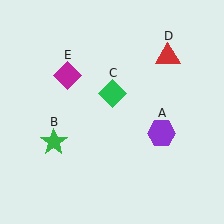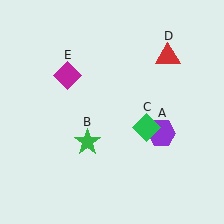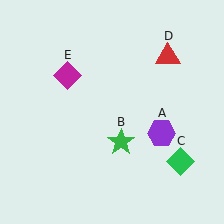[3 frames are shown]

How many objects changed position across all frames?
2 objects changed position: green star (object B), green diamond (object C).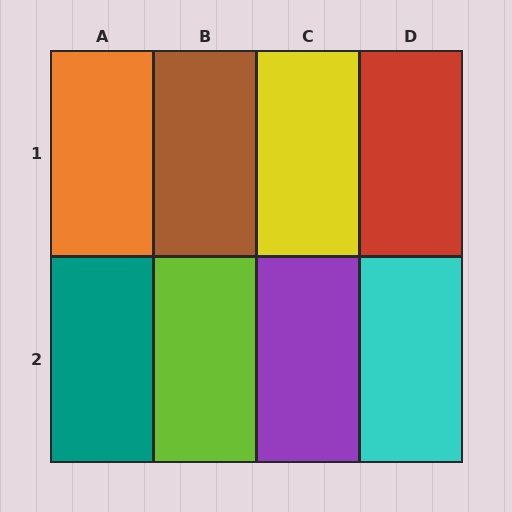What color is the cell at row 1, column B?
Brown.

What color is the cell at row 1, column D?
Red.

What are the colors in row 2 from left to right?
Teal, lime, purple, cyan.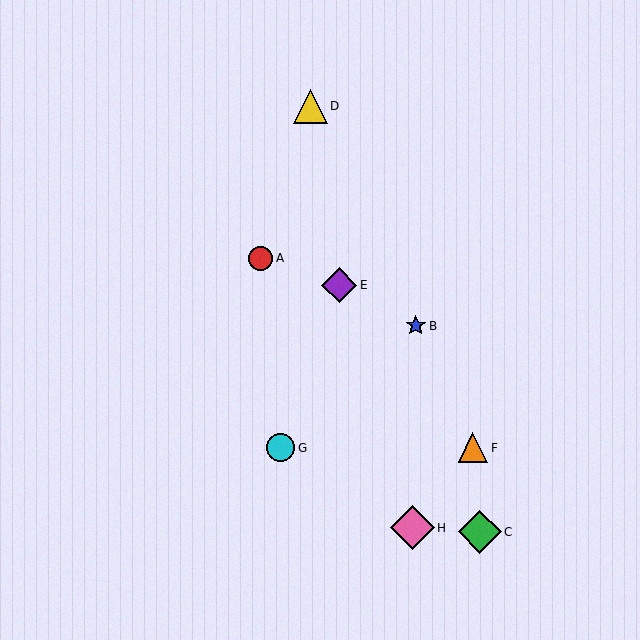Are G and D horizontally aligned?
No, G is at y≈448 and D is at y≈106.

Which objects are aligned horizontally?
Objects F, G are aligned horizontally.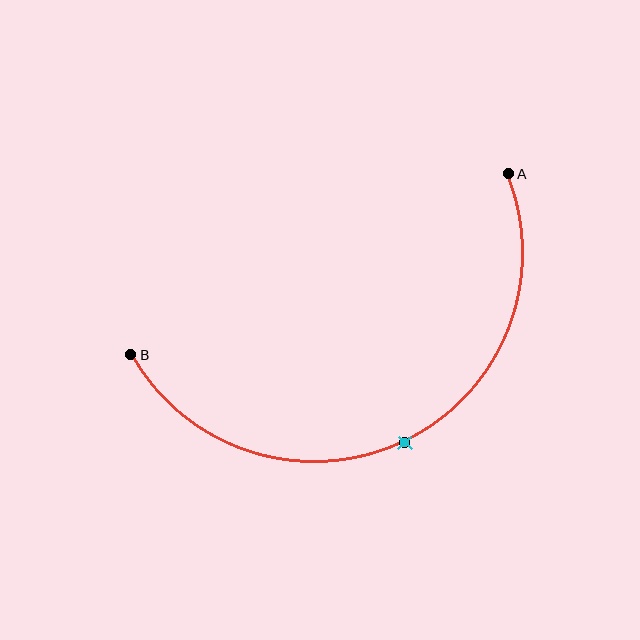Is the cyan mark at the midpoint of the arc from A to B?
Yes. The cyan mark lies on the arc at equal arc-length from both A and B — it is the arc midpoint.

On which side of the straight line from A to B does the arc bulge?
The arc bulges below the straight line connecting A and B.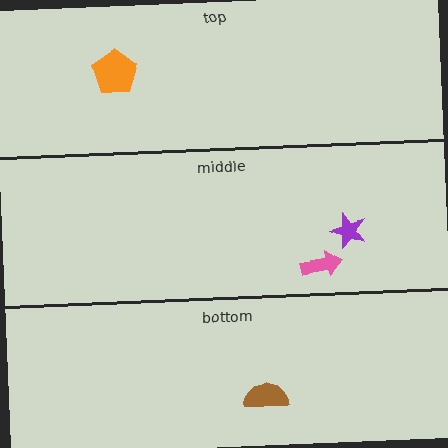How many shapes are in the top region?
1.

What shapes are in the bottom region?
The brown semicircle.